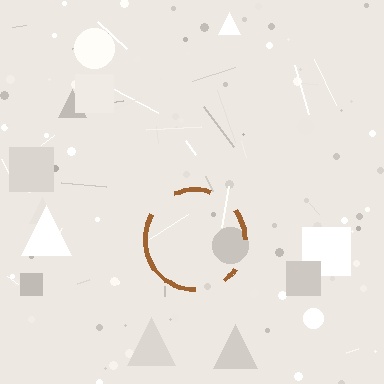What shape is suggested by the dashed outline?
The dashed outline suggests a circle.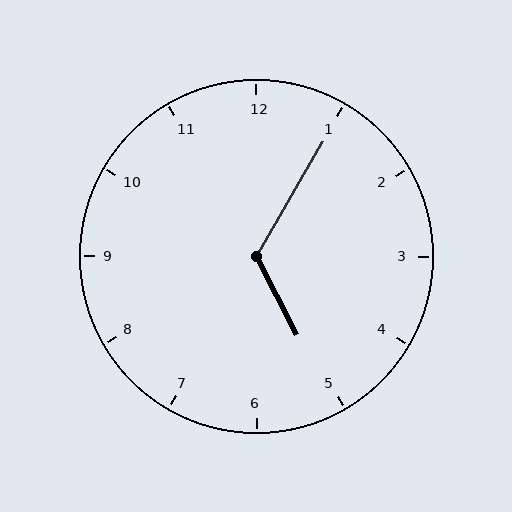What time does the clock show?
5:05.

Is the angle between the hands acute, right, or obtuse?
It is obtuse.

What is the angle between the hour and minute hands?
Approximately 122 degrees.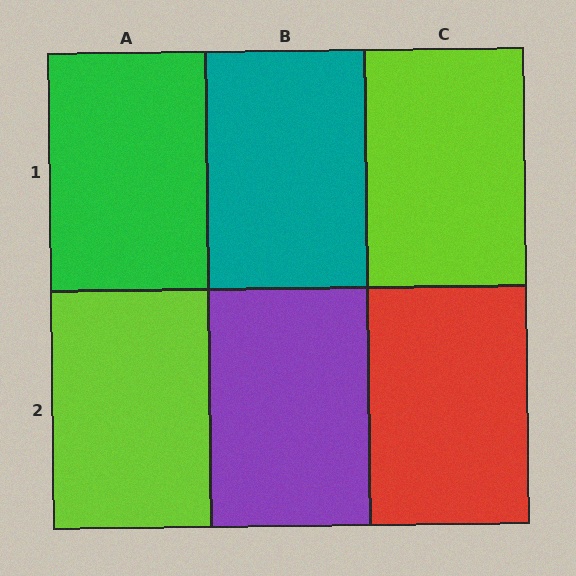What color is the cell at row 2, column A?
Lime.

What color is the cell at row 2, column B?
Purple.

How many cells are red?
1 cell is red.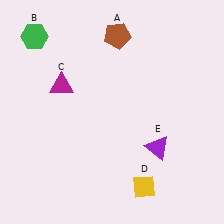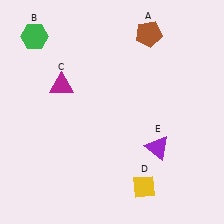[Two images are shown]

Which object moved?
The brown pentagon (A) moved right.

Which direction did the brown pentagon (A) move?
The brown pentagon (A) moved right.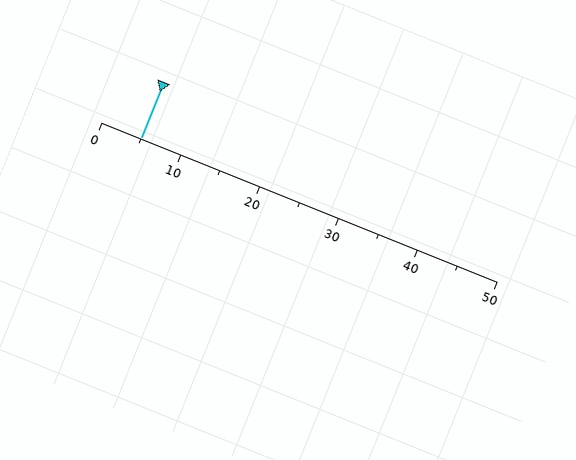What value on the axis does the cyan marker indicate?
The marker indicates approximately 5.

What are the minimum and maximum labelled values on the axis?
The axis runs from 0 to 50.